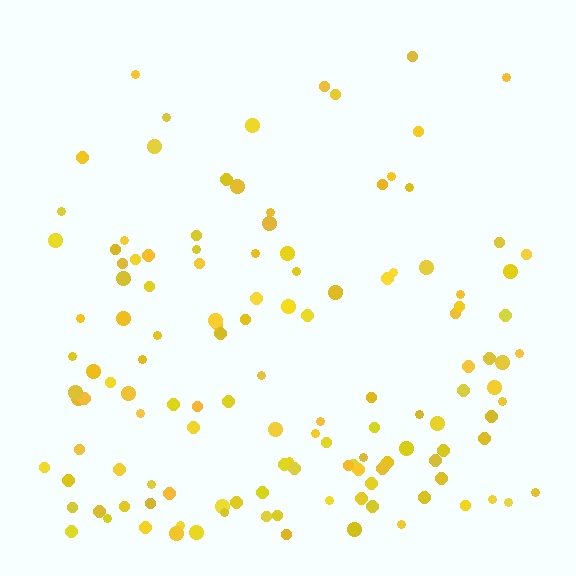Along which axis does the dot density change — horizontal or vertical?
Vertical.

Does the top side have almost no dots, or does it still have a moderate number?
Still a moderate number, just noticeably fewer than the bottom.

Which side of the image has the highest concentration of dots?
The bottom.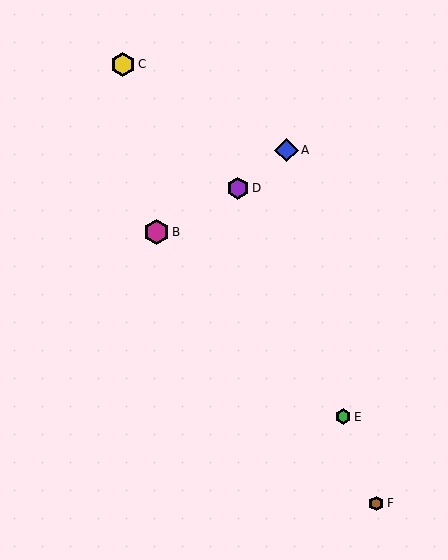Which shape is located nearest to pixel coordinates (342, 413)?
The green hexagon (labeled E) at (343, 417) is nearest to that location.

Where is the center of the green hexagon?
The center of the green hexagon is at (343, 417).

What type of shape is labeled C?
Shape C is a yellow hexagon.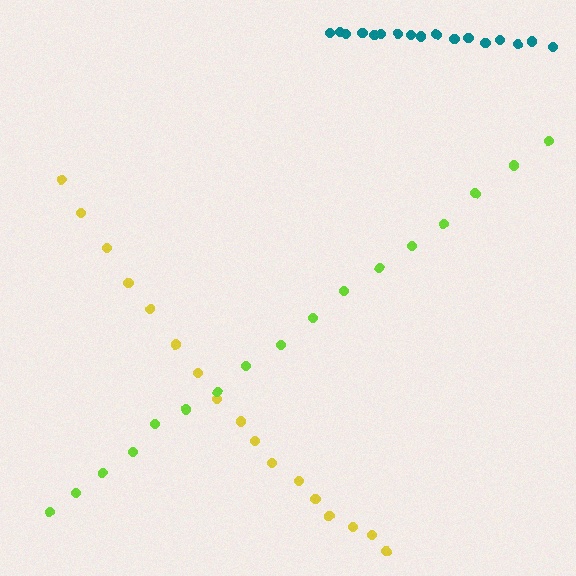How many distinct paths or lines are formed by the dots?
There are 3 distinct paths.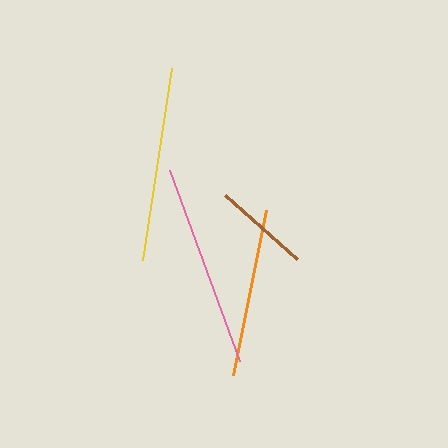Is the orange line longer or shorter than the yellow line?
The yellow line is longer than the orange line.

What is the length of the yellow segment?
The yellow segment is approximately 195 pixels long.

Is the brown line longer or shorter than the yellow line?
The yellow line is longer than the brown line.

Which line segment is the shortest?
The brown line is the shortest at approximately 96 pixels.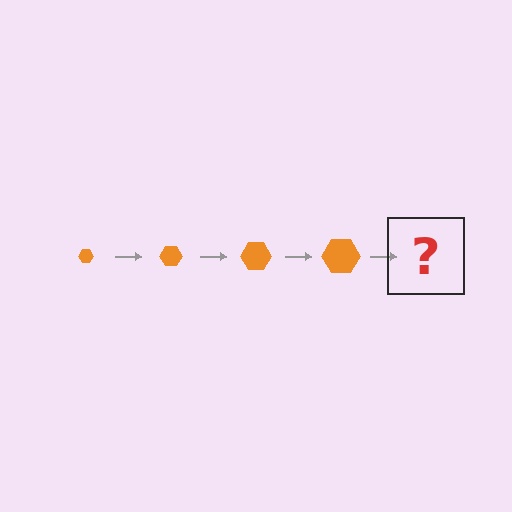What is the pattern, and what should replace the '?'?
The pattern is that the hexagon gets progressively larger each step. The '?' should be an orange hexagon, larger than the previous one.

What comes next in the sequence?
The next element should be an orange hexagon, larger than the previous one.